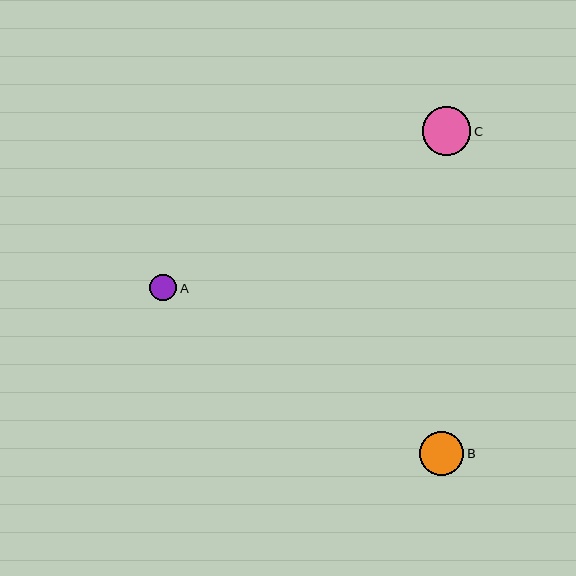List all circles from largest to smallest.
From largest to smallest: C, B, A.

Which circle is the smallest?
Circle A is the smallest with a size of approximately 27 pixels.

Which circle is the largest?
Circle C is the largest with a size of approximately 49 pixels.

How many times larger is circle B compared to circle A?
Circle B is approximately 1.7 times the size of circle A.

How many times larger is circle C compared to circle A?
Circle C is approximately 1.8 times the size of circle A.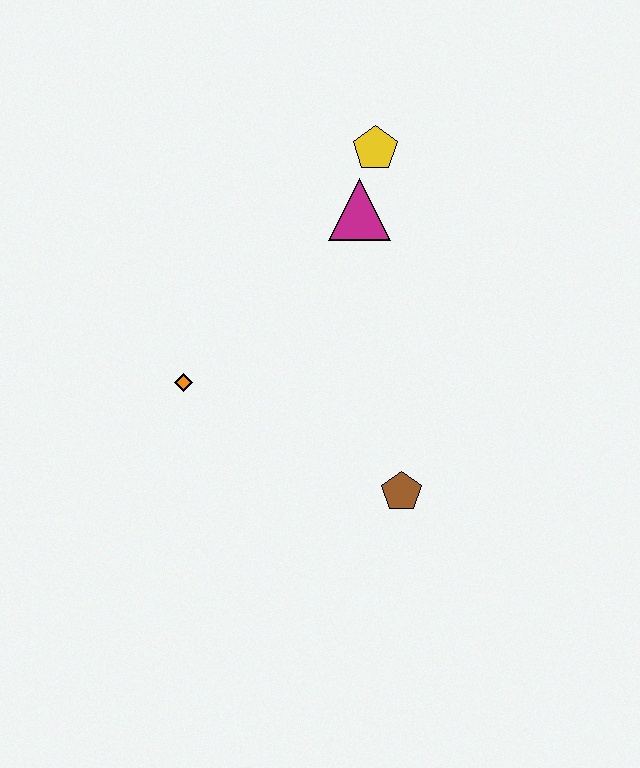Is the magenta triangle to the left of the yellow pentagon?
Yes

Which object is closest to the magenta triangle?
The yellow pentagon is closest to the magenta triangle.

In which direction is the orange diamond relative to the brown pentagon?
The orange diamond is to the left of the brown pentagon.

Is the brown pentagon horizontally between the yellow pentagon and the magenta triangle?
No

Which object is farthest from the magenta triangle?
The brown pentagon is farthest from the magenta triangle.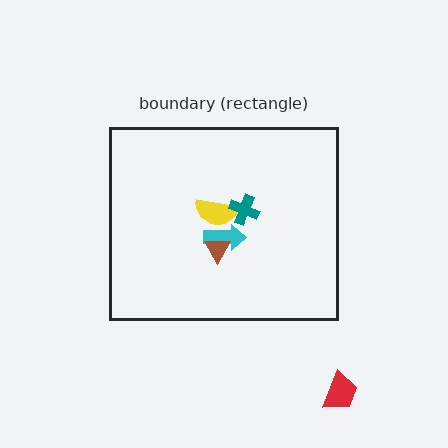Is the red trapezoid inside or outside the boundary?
Outside.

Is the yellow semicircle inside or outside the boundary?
Inside.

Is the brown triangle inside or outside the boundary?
Inside.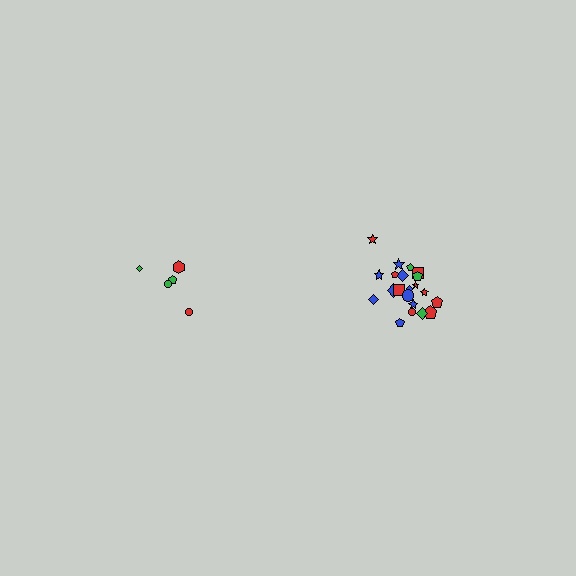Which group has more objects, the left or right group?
The right group.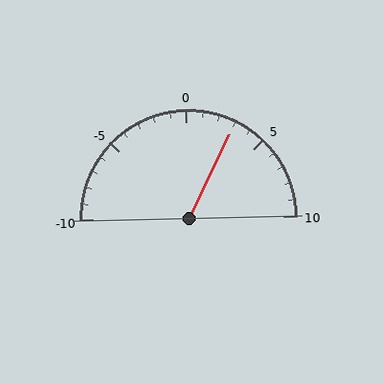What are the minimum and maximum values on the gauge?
The gauge ranges from -10 to 10.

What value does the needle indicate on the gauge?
The needle indicates approximately 3.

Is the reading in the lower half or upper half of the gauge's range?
The reading is in the upper half of the range (-10 to 10).